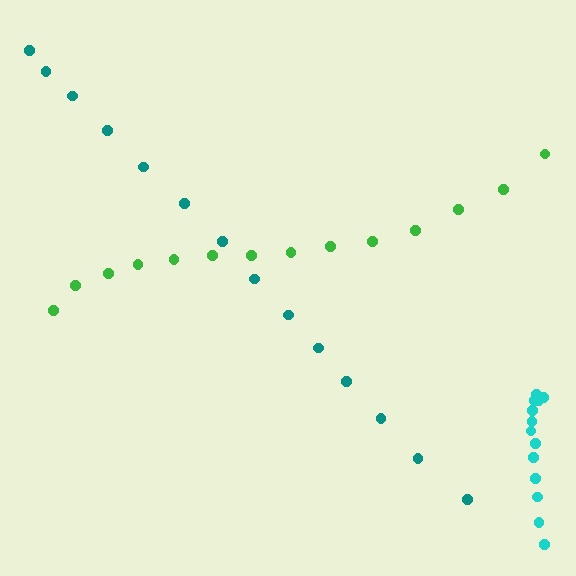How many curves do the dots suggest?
There are 3 distinct paths.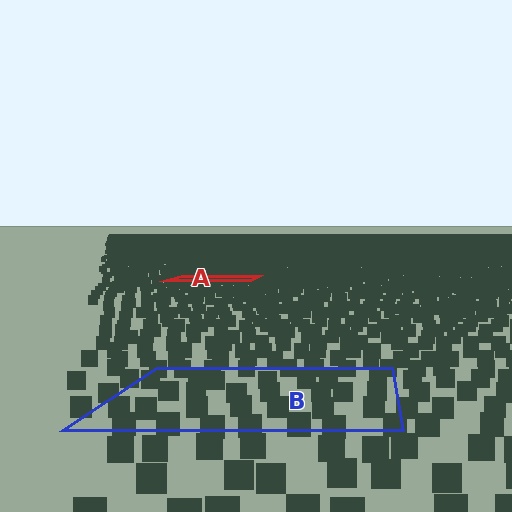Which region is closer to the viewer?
Region B is closer. The texture elements there are larger and more spread out.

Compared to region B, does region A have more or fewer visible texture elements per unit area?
Region A has more texture elements per unit area — they are packed more densely because it is farther away.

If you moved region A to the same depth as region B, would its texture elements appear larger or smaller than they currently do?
They would appear larger. At a closer depth, the same texture elements are projected at a bigger on-screen size.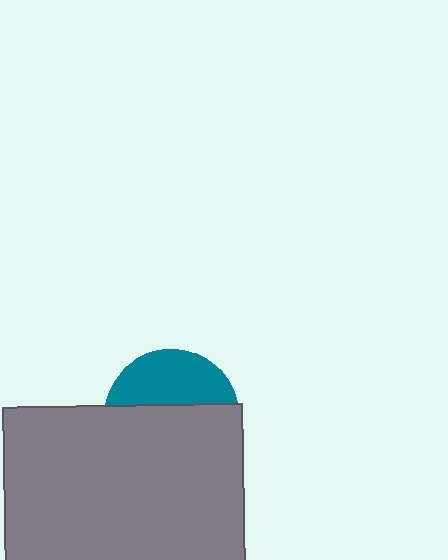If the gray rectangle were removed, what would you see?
You would see the complete teal circle.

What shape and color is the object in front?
The object in front is a gray rectangle.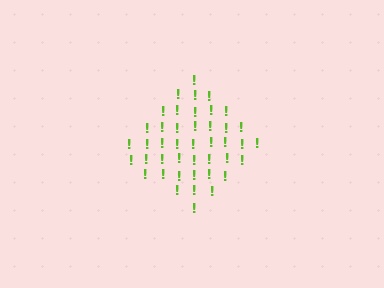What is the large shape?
The large shape is a diamond.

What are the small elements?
The small elements are exclamation marks.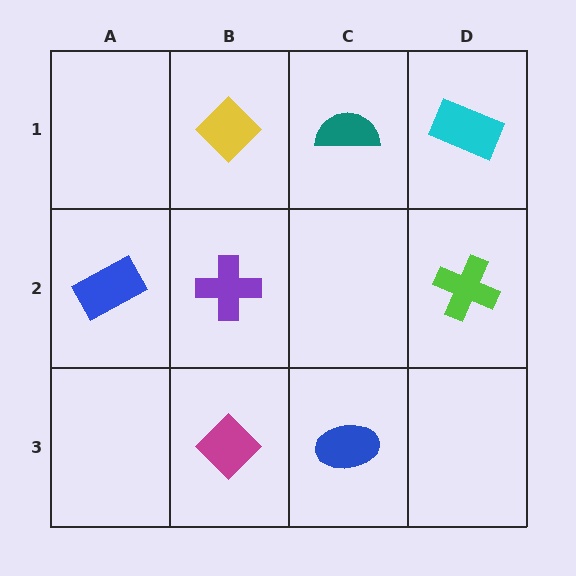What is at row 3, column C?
A blue ellipse.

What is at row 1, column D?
A cyan rectangle.